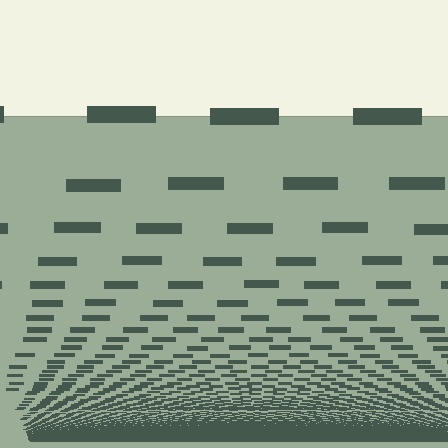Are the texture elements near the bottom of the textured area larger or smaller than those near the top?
Smaller. The gradient is inverted — elements near the bottom are smaller and denser.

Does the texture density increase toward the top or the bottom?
Density increases toward the bottom.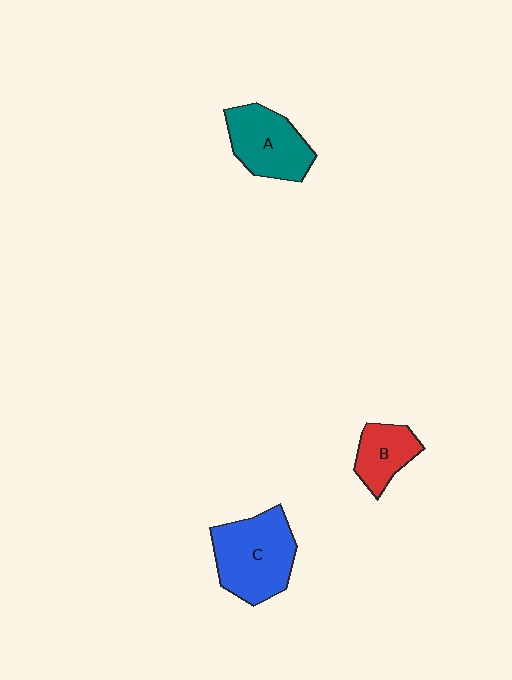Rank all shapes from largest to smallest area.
From largest to smallest: C (blue), A (teal), B (red).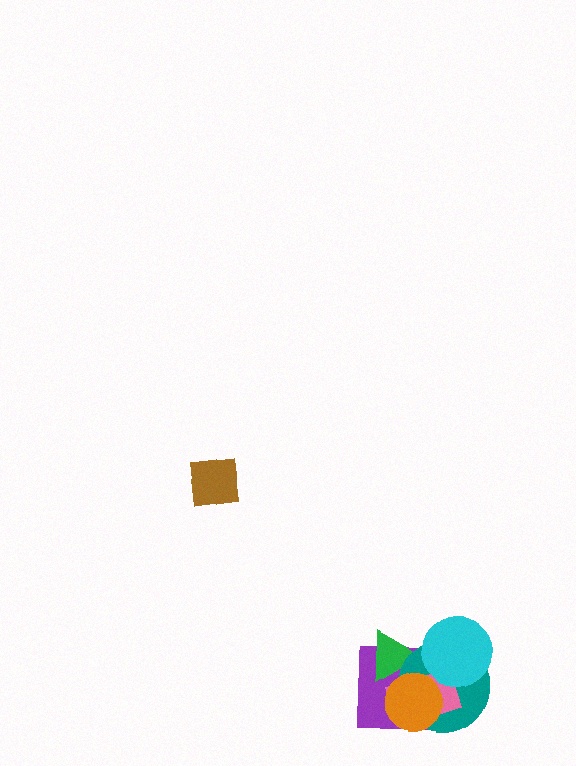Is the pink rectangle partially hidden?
Yes, it is partially covered by another shape.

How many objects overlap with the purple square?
4 objects overlap with the purple square.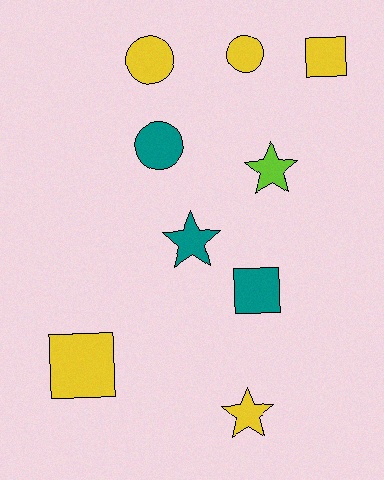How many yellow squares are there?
There are 2 yellow squares.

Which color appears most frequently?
Yellow, with 5 objects.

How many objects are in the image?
There are 9 objects.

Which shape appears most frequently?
Circle, with 3 objects.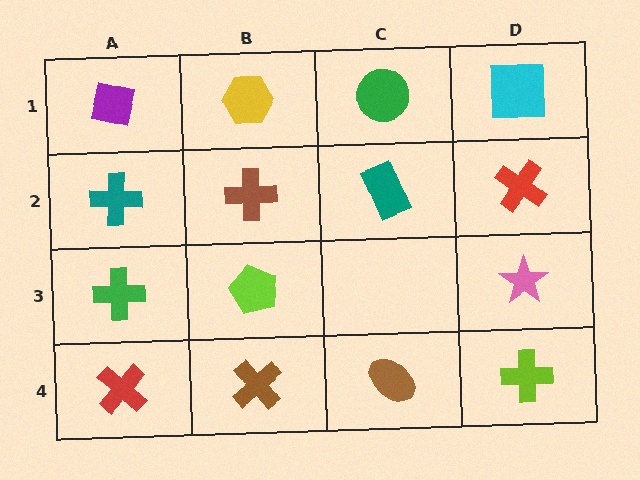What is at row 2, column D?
A red cross.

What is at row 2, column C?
A teal rectangle.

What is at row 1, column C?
A green circle.